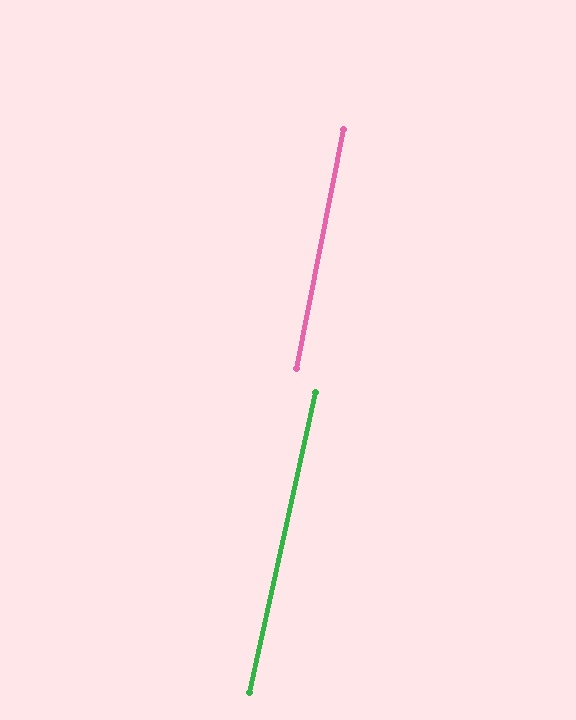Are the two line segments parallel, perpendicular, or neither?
Parallel — their directions differ by only 1.4°.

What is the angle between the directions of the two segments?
Approximately 1 degree.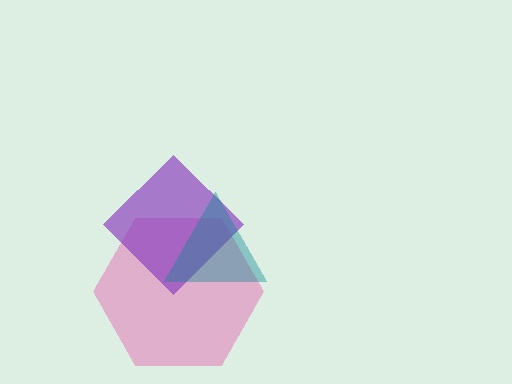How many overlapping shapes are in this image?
There are 3 overlapping shapes in the image.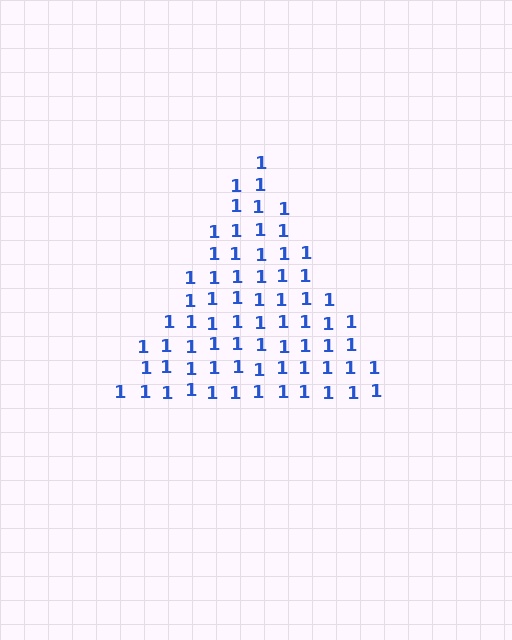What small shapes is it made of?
It is made of small digit 1's.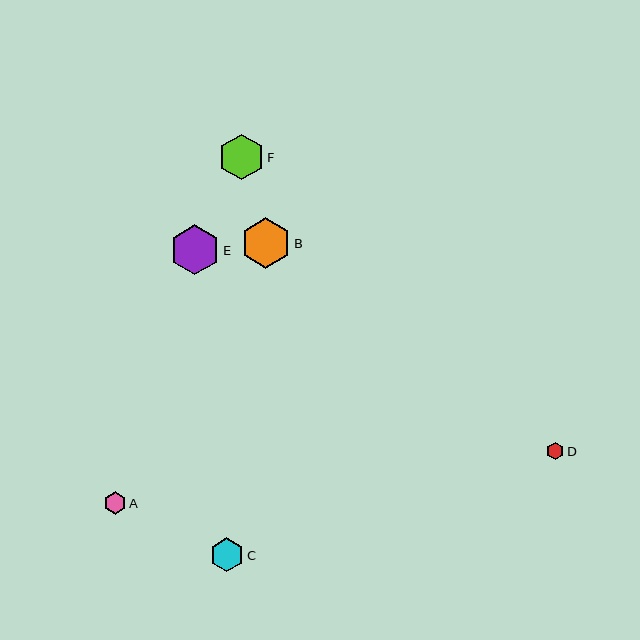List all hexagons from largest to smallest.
From largest to smallest: B, E, F, C, A, D.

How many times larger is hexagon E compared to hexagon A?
Hexagon E is approximately 2.2 times the size of hexagon A.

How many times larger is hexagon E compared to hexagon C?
Hexagon E is approximately 1.5 times the size of hexagon C.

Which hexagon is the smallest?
Hexagon D is the smallest with a size of approximately 17 pixels.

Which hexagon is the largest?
Hexagon B is the largest with a size of approximately 51 pixels.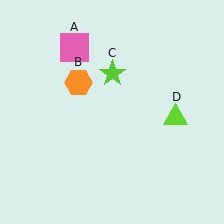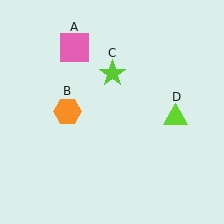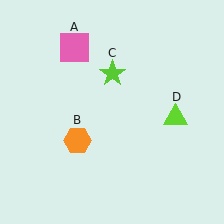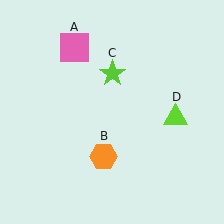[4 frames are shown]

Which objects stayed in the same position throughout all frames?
Pink square (object A) and lime star (object C) and lime triangle (object D) remained stationary.